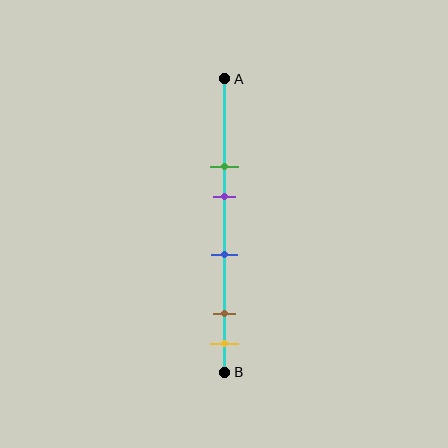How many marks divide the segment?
There are 5 marks dividing the segment.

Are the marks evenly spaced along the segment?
No, the marks are not evenly spaced.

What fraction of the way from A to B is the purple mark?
The purple mark is approximately 40% (0.4) of the way from A to B.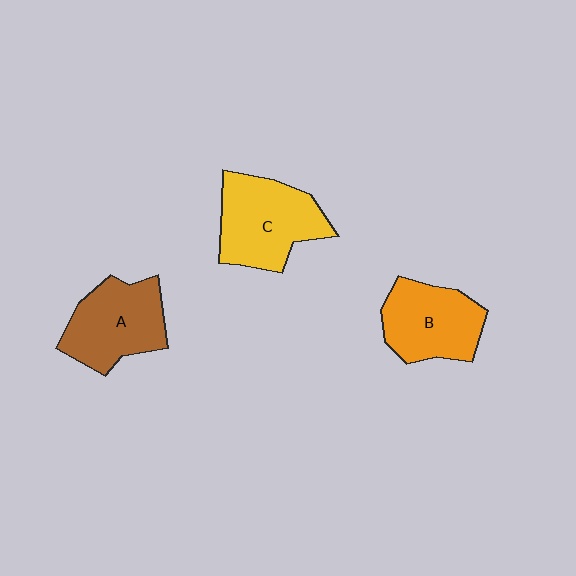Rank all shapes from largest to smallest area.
From largest to smallest: C (yellow), A (brown), B (orange).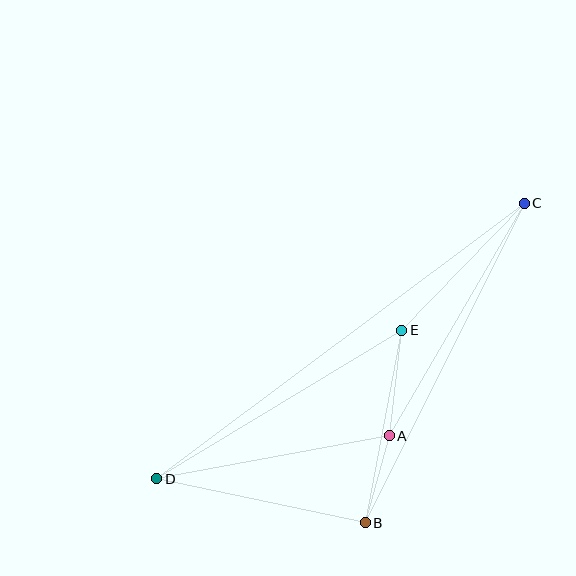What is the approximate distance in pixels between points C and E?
The distance between C and E is approximately 177 pixels.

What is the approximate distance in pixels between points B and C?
The distance between B and C is approximately 357 pixels.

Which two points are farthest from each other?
Points C and D are farthest from each other.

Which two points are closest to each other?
Points A and B are closest to each other.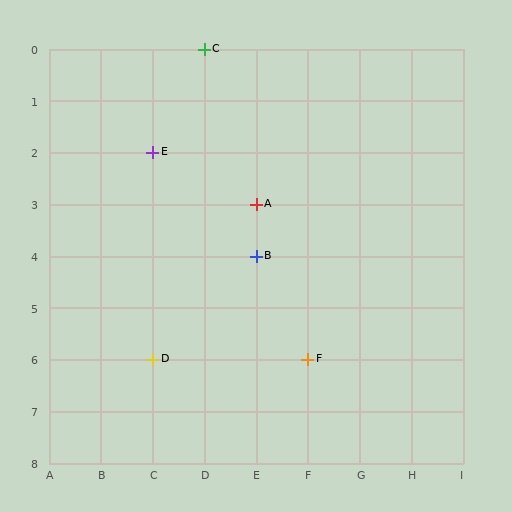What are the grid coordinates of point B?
Point B is at grid coordinates (E, 4).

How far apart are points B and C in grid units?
Points B and C are 1 column and 4 rows apart (about 4.1 grid units diagonally).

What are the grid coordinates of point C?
Point C is at grid coordinates (D, 0).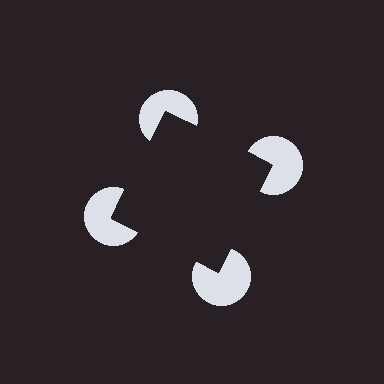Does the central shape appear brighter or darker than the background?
It typically appears slightly darker than the background, even though no actual brightness change is drawn.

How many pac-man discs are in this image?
There are 4 — one at each vertex of the illusory square.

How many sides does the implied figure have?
4 sides.